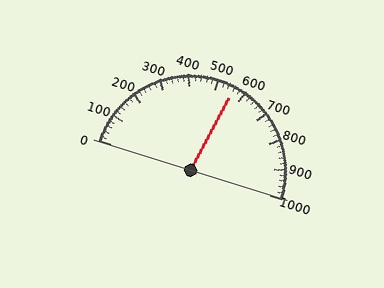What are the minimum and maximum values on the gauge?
The gauge ranges from 0 to 1000.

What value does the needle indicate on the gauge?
The needle indicates approximately 560.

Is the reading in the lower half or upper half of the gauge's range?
The reading is in the upper half of the range (0 to 1000).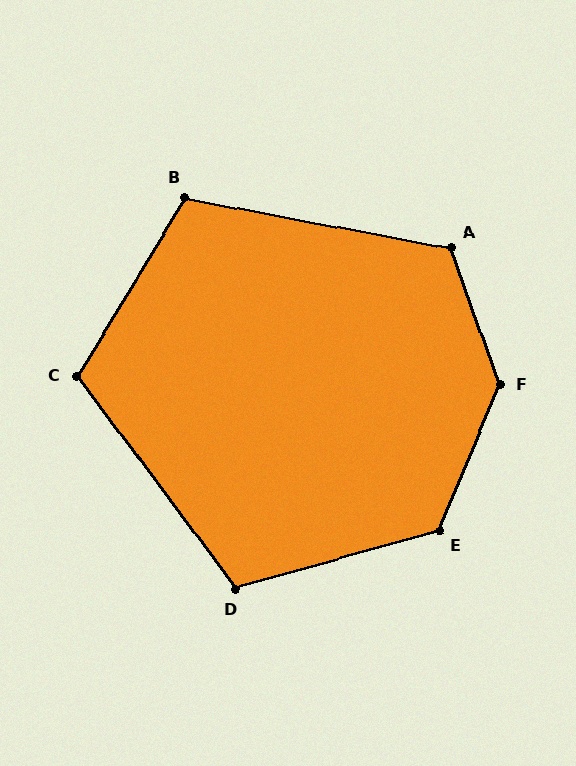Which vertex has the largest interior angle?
F, at approximately 138 degrees.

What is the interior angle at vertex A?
Approximately 120 degrees (obtuse).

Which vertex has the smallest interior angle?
B, at approximately 111 degrees.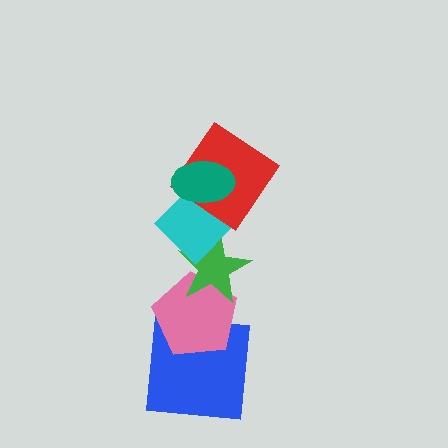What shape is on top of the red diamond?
The teal ellipse is on top of the red diamond.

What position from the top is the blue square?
The blue square is 6th from the top.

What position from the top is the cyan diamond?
The cyan diamond is 3rd from the top.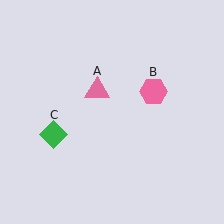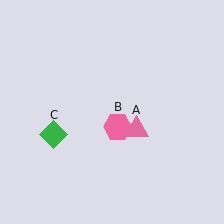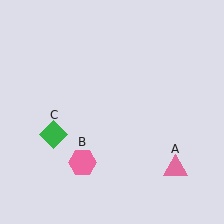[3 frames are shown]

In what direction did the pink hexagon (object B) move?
The pink hexagon (object B) moved down and to the left.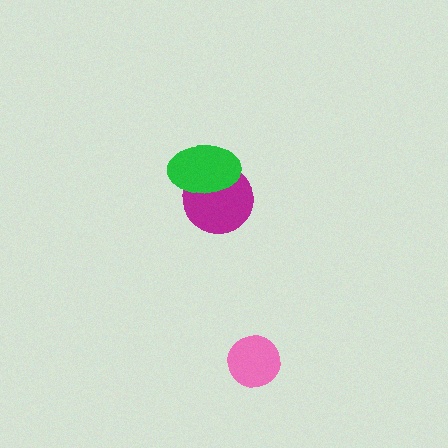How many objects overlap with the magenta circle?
1 object overlaps with the magenta circle.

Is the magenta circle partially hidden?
Yes, it is partially covered by another shape.